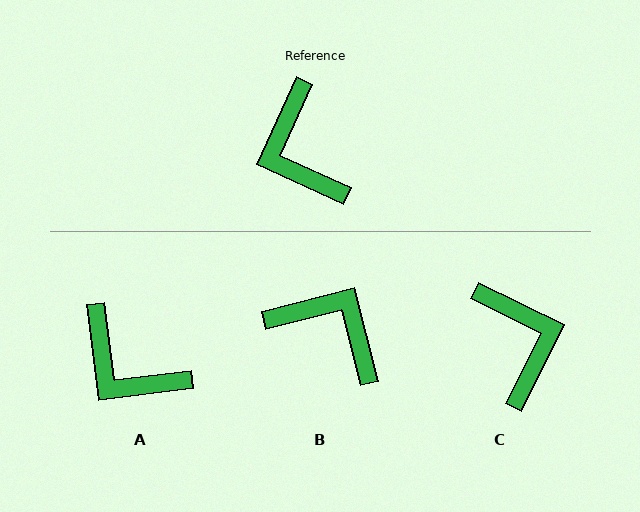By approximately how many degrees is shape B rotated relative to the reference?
Approximately 141 degrees clockwise.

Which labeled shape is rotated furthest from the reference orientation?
C, about 178 degrees away.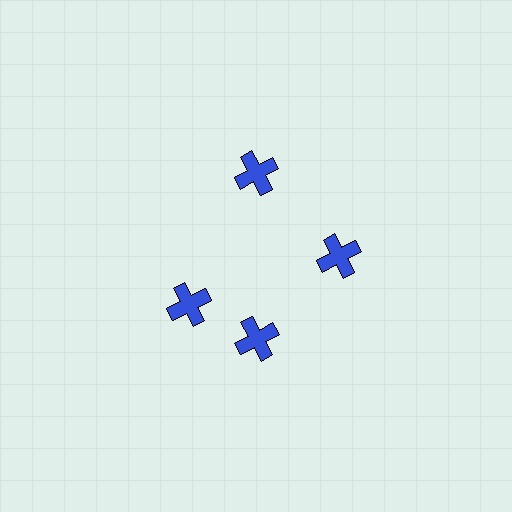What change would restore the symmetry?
The symmetry would be restored by rotating it back into even spacing with its neighbors so that all 4 crosses sit at equal angles and equal distance from the center.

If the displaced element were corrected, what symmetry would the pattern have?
It would have 4-fold rotational symmetry — the pattern would map onto itself every 90 degrees.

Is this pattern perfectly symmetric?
No. The 4 blue crosses are arranged in a ring, but one element near the 9 o'clock position is rotated out of alignment along the ring, breaking the 4-fold rotational symmetry.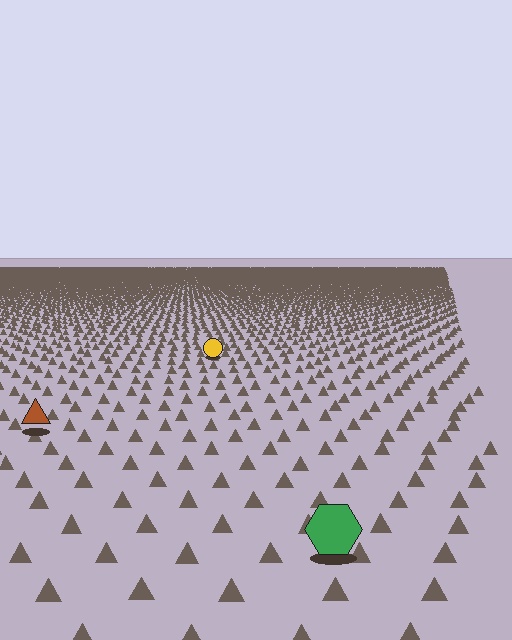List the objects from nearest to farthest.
From nearest to farthest: the green hexagon, the brown triangle, the yellow circle.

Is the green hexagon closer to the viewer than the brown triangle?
Yes. The green hexagon is closer — you can tell from the texture gradient: the ground texture is coarser near it.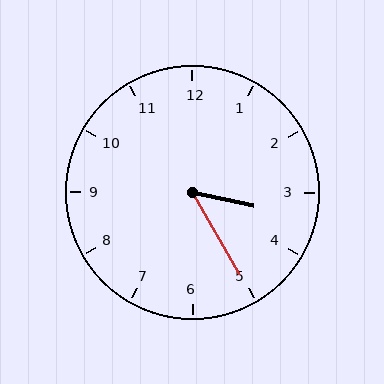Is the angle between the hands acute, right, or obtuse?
It is acute.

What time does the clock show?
3:25.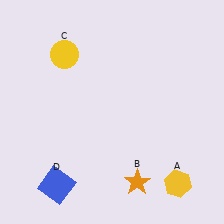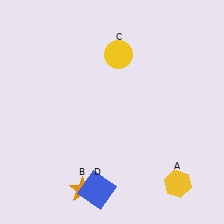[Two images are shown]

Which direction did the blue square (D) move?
The blue square (D) moved right.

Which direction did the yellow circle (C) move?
The yellow circle (C) moved right.